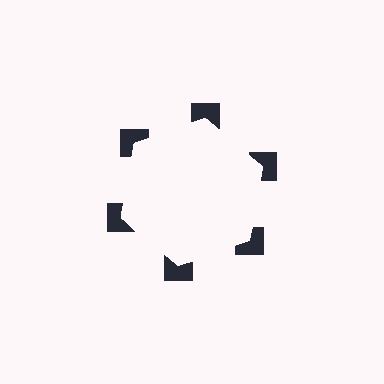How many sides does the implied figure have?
6 sides.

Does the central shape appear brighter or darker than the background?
It typically appears slightly brighter than the background, even though no actual brightness change is drawn.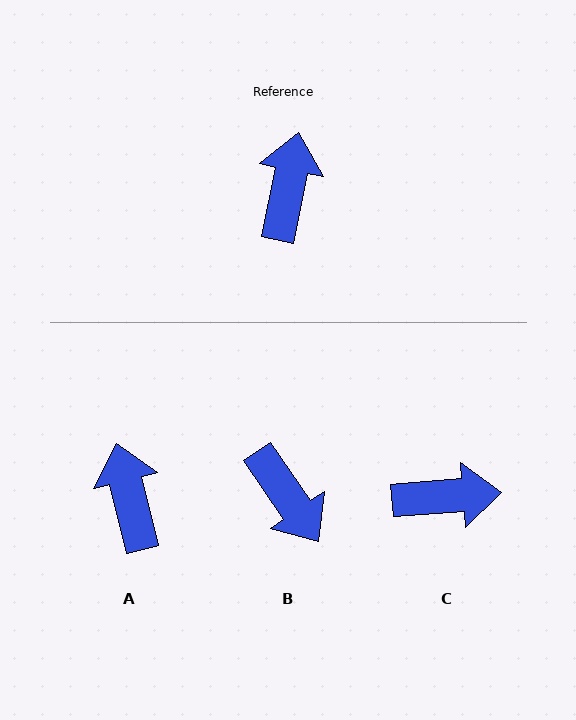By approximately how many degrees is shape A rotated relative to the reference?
Approximately 25 degrees counter-clockwise.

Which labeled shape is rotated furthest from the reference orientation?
B, about 134 degrees away.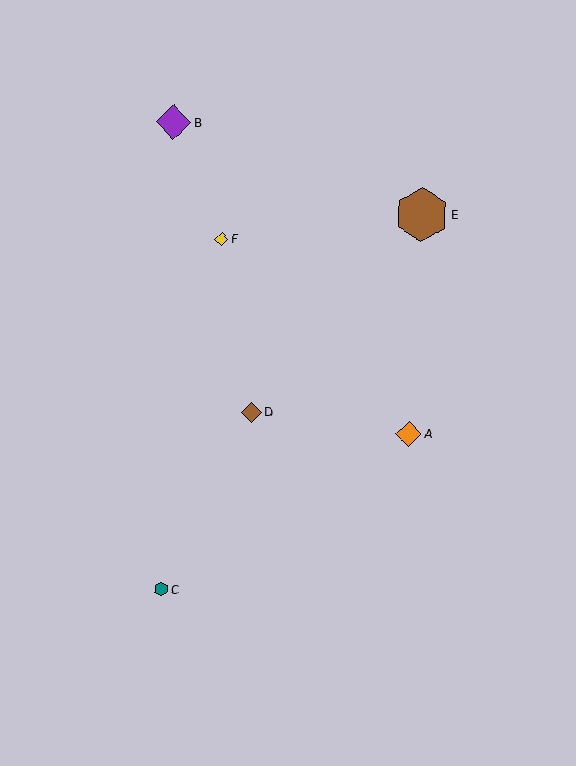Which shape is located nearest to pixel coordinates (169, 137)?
The purple diamond (labeled B) at (173, 122) is nearest to that location.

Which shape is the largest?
The brown hexagon (labeled E) is the largest.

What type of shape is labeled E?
Shape E is a brown hexagon.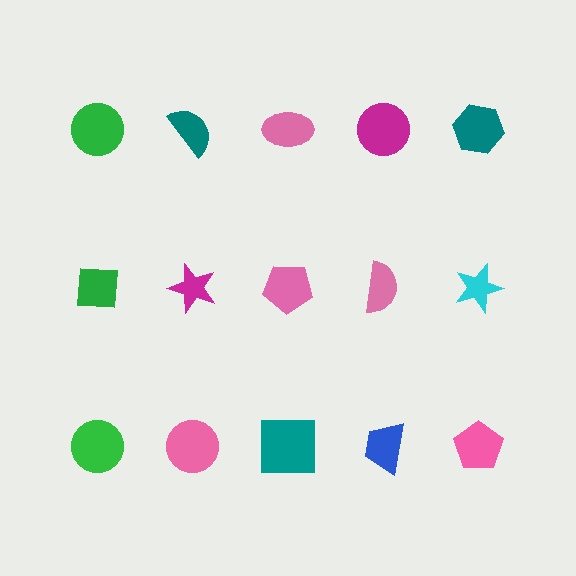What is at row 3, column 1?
A green circle.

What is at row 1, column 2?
A teal semicircle.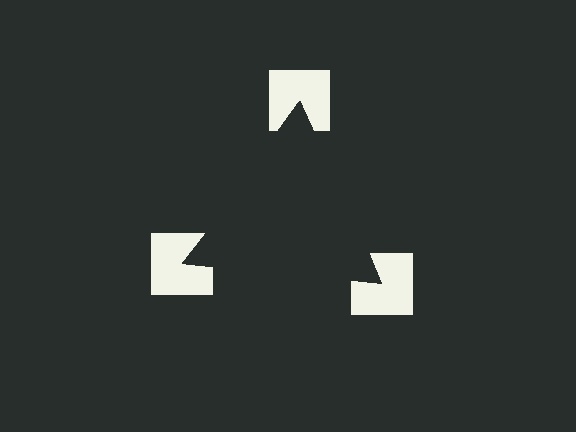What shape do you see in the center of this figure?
An illusory triangle — its edges are inferred from the aligned wedge cuts in the notched squares, not physically drawn.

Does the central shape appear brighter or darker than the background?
It typically appears slightly darker than the background, even though no actual brightness change is drawn.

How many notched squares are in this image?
There are 3 — one at each vertex of the illusory triangle.